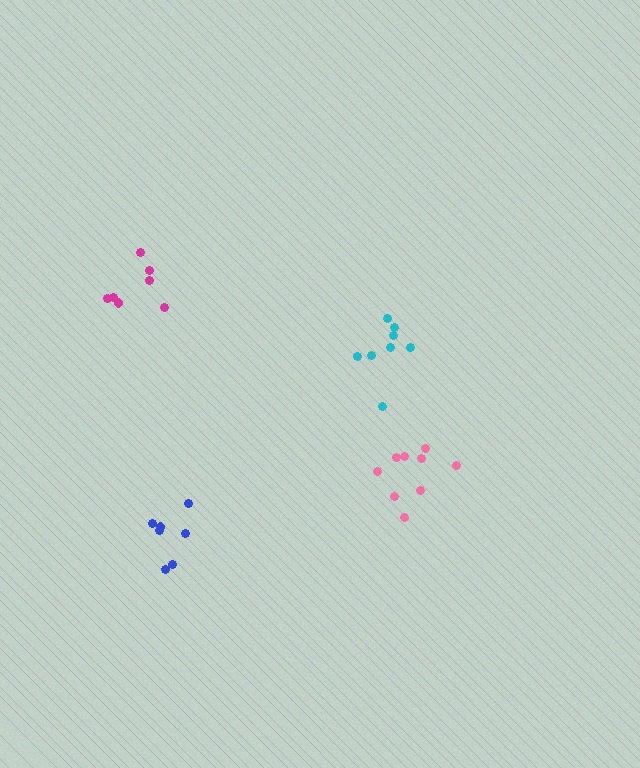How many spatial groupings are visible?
There are 4 spatial groupings.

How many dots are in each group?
Group 1: 7 dots, Group 2: 9 dots, Group 3: 8 dots, Group 4: 7 dots (31 total).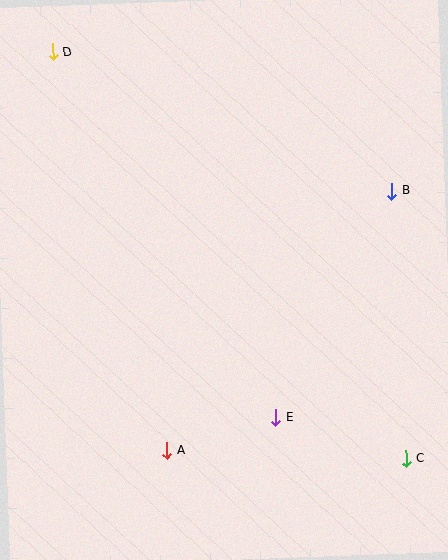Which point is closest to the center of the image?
Point E at (276, 417) is closest to the center.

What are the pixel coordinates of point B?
Point B is at (392, 191).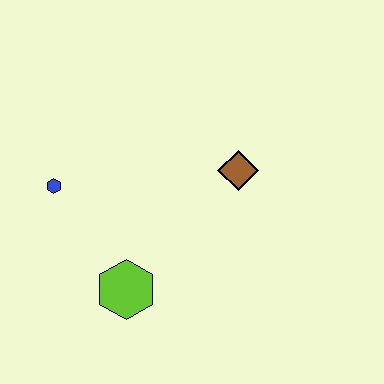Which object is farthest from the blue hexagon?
The brown diamond is farthest from the blue hexagon.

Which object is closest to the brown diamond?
The lime hexagon is closest to the brown diamond.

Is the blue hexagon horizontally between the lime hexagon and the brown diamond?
No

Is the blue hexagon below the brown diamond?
Yes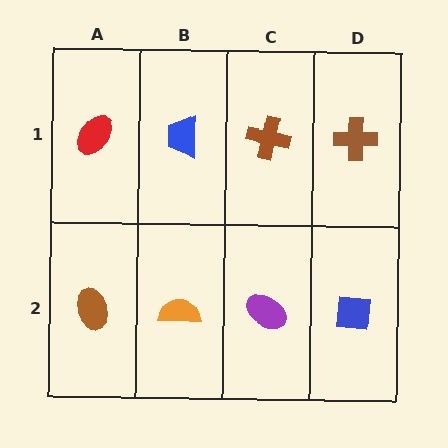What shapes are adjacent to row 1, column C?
A purple ellipse (row 2, column C), a blue trapezoid (row 1, column B), a brown cross (row 1, column D).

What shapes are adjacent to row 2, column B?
A blue trapezoid (row 1, column B), a brown ellipse (row 2, column A), a purple ellipse (row 2, column C).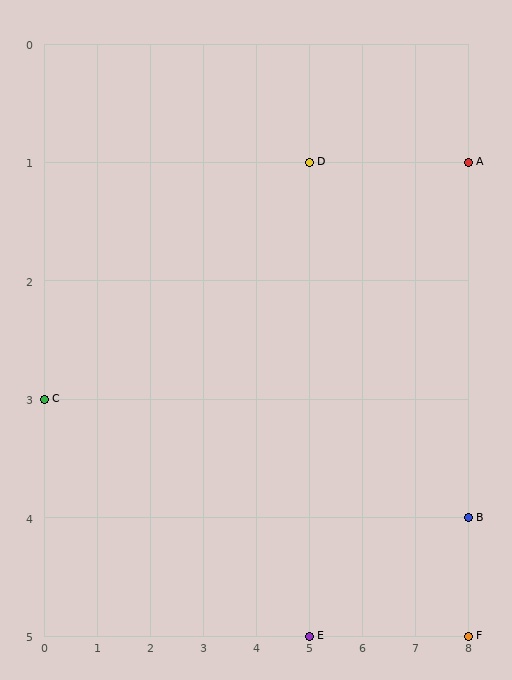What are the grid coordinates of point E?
Point E is at grid coordinates (5, 5).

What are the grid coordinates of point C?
Point C is at grid coordinates (0, 3).